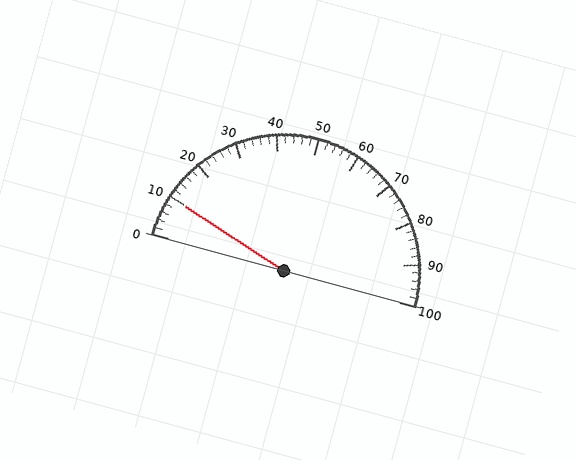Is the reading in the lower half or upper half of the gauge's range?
The reading is in the lower half of the range (0 to 100).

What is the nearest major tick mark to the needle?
The nearest major tick mark is 10.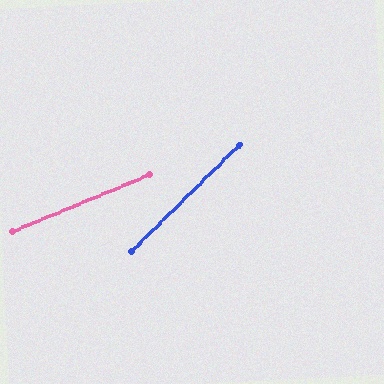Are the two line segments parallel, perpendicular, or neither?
Neither parallel nor perpendicular — they differ by about 22°.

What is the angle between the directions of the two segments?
Approximately 22 degrees.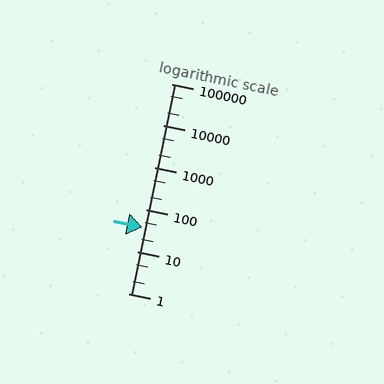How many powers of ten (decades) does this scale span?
The scale spans 5 decades, from 1 to 100000.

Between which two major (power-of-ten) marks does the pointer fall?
The pointer is between 10 and 100.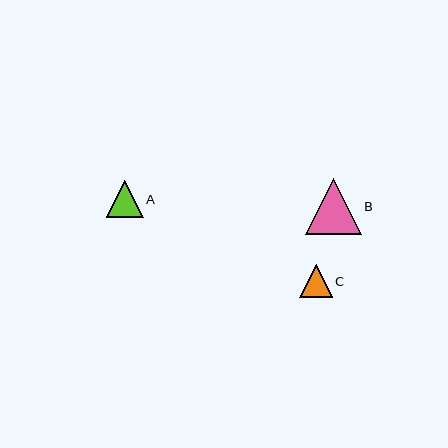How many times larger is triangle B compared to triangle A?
Triangle B is approximately 1.5 times the size of triangle A.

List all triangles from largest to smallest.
From largest to smallest: B, A, C.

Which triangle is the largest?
Triangle B is the largest with a size of approximately 56 pixels.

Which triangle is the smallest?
Triangle C is the smallest with a size of approximately 33 pixels.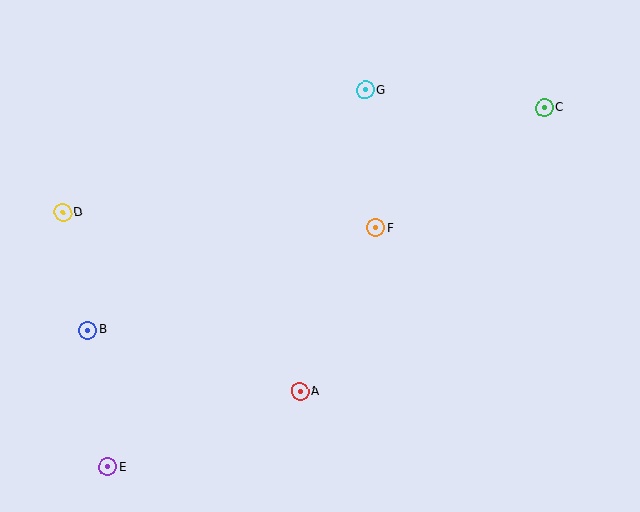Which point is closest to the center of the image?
Point F at (375, 228) is closest to the center.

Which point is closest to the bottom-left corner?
Point E is closest to the bottom-left corner.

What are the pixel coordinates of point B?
Point B is at (88, 330).